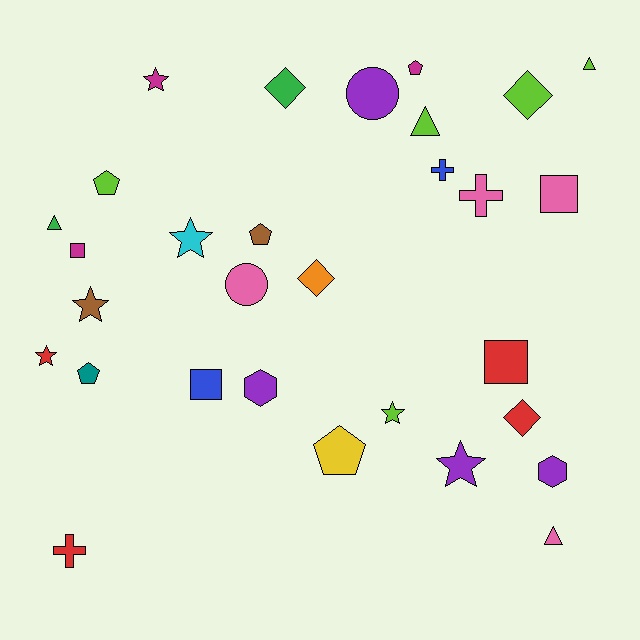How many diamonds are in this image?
There are 4 diamonds.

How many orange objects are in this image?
There is 1 orange object.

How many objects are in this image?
There are 30 objects.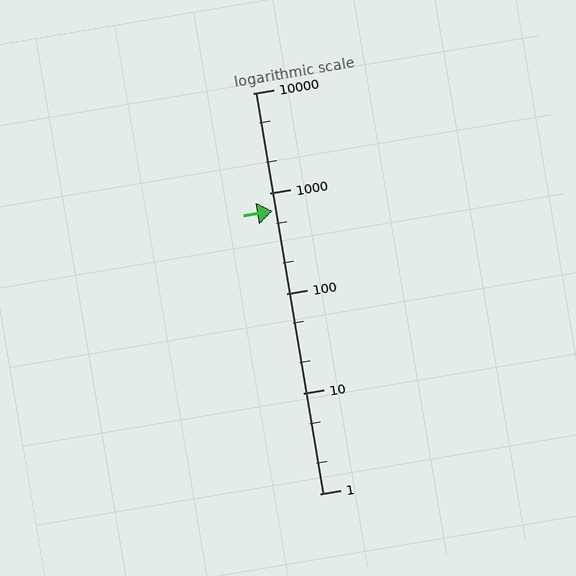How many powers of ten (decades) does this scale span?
The scale spans 4 decades, from 1 to 10000.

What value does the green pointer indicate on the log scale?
The pointer indicates approximately 670.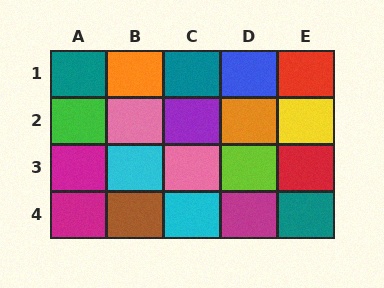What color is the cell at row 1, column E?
Red.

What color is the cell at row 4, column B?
Brown.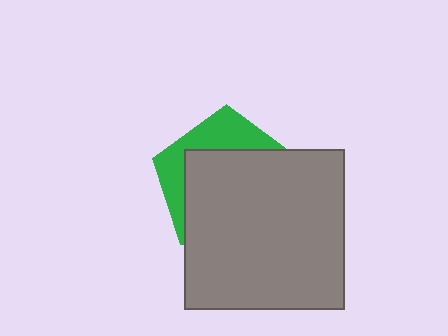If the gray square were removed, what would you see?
You would see the complete green pentagon.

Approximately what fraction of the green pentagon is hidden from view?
Roughly 69% of the green pentagon is hidden behind the gray square.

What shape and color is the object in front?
The object in front is a gray square.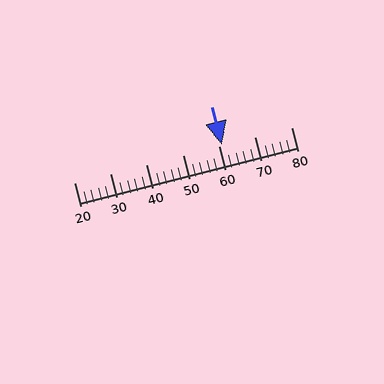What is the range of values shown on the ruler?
The ruler shows values from 20 to 80.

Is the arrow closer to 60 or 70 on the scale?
The arrow is closer to 60.